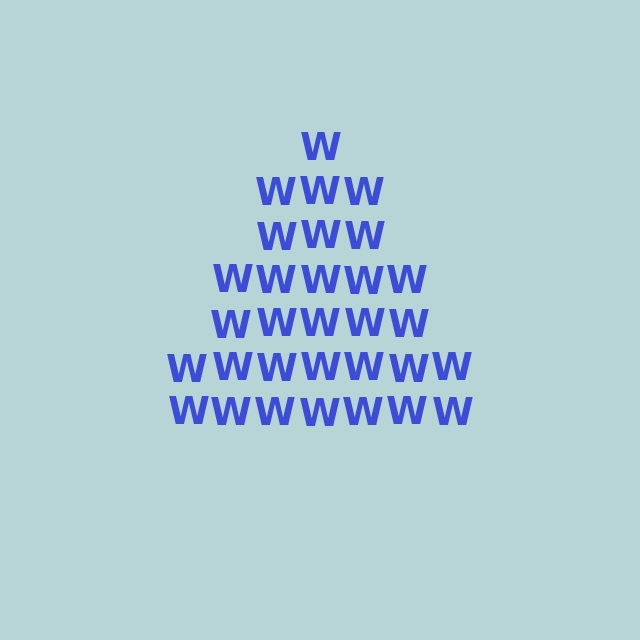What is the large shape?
The large shape is a triangle.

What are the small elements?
The small elements are letter W's.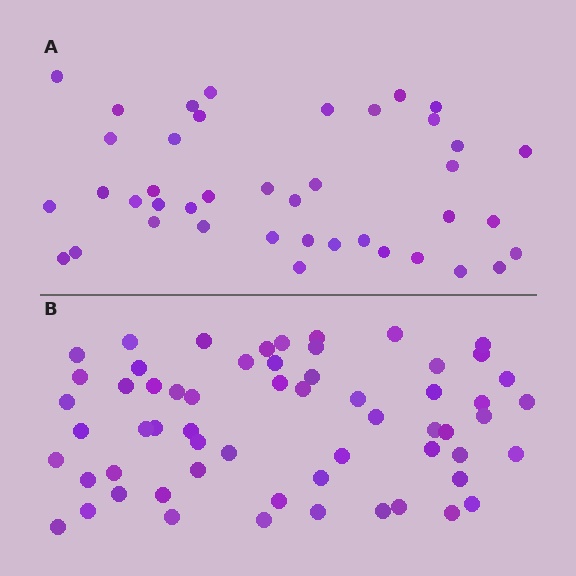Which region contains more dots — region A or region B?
Region B (the bottom region) has more dots.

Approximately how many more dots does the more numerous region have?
Region B has approximately 20 more dots than region A.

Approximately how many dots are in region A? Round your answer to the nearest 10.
About 40 dots. (The exact count is 41, which rounds to 40.)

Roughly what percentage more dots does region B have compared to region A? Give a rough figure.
About 45% more.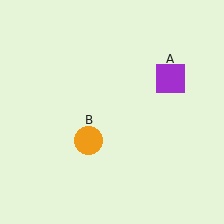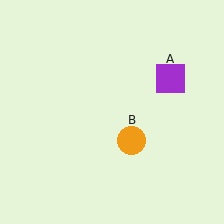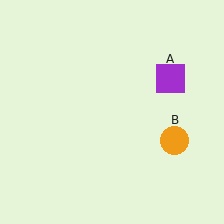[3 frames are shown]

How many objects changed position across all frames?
1 object changed position: orange circle (object B).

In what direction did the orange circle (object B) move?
The orange circle (object B) moved right.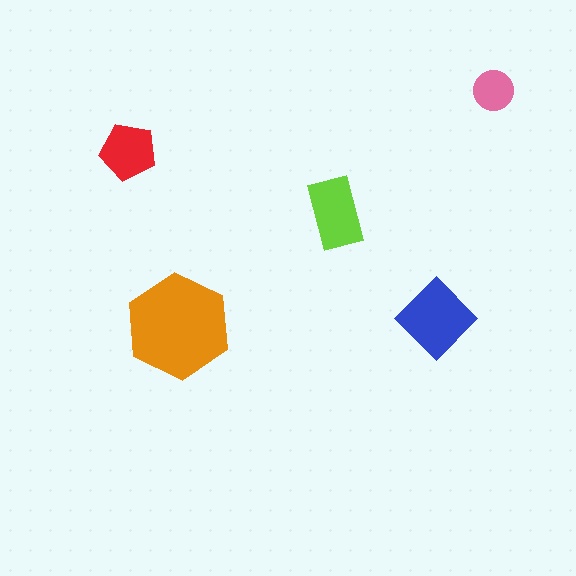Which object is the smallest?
The pink circle.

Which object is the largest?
The orange hexagon.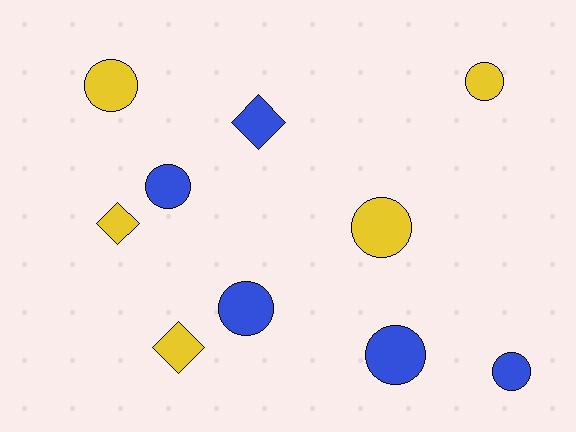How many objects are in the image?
There are 10 objects.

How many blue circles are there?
There are 4 blue circles.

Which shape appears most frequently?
Circle, with 7 objects.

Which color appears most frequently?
Blue, with 5 objects.